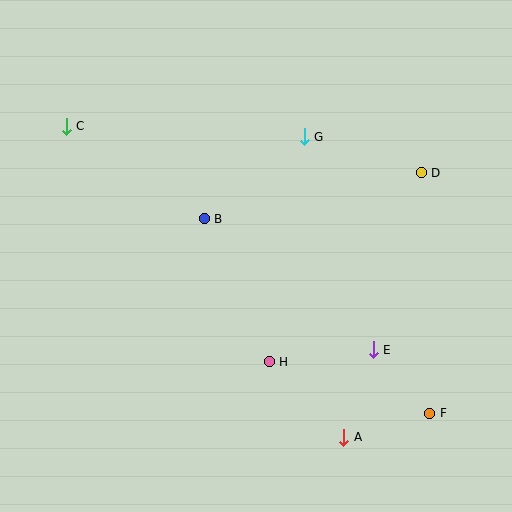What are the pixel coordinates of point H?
Point H is at (269, 362).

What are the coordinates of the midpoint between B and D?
The midpoint between B and D is at (313, 196).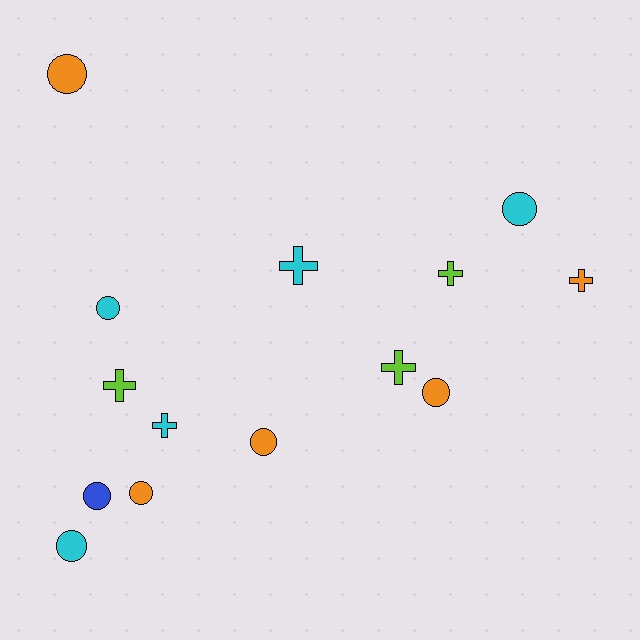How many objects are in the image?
There are 14 objects.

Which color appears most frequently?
Orange, with 5 objects.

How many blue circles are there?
There is 1 blue circle.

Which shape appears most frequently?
Circle, with 8 objects.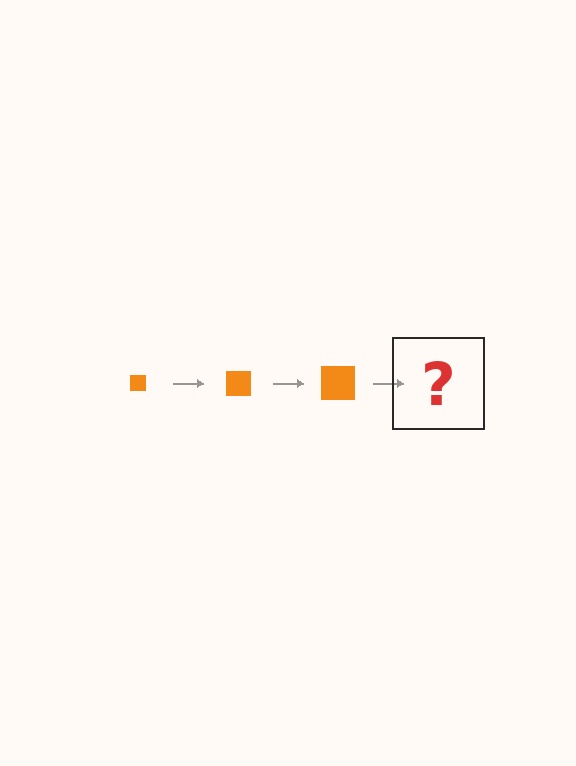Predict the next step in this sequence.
The next step is an orange square, larger than the previous one.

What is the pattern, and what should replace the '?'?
The pattern is that the square gets progressively larger each step. The '?' should be an orange square, larger than the previous one.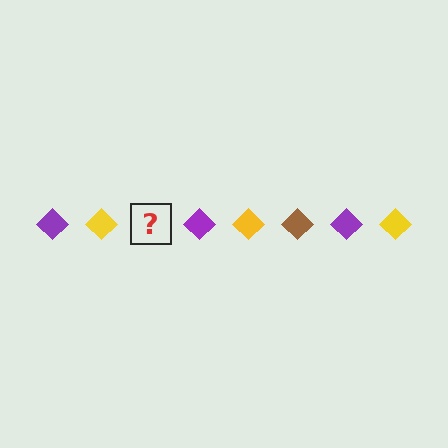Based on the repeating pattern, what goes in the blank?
The blank should be a brown diamond.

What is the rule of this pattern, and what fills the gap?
The rule is that the pattern cycles through purple, yellow, brown diamonds. The gap should be filled with a brown diamond.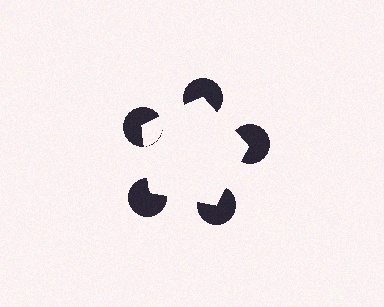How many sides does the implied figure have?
5 sides.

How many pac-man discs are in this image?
There are 5 — one at each vertex of the illusory pentagon.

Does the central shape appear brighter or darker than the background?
It typically appears slightly brighter than the background, even though no actual brightness change is drawn.